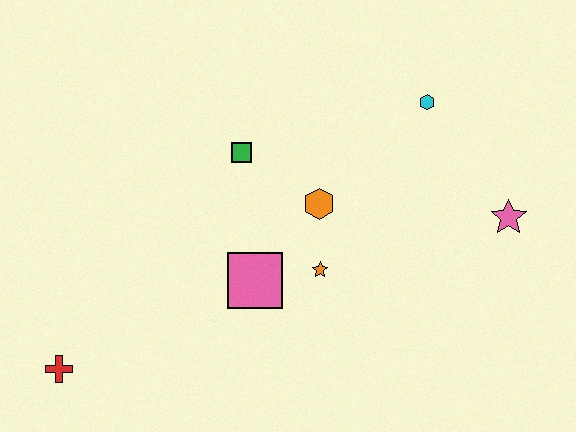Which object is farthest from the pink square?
The pink star is farthest from the pink square.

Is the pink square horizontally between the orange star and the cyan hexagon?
No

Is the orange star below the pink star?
Yes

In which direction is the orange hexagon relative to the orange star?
The orange hexagon is above the orange star.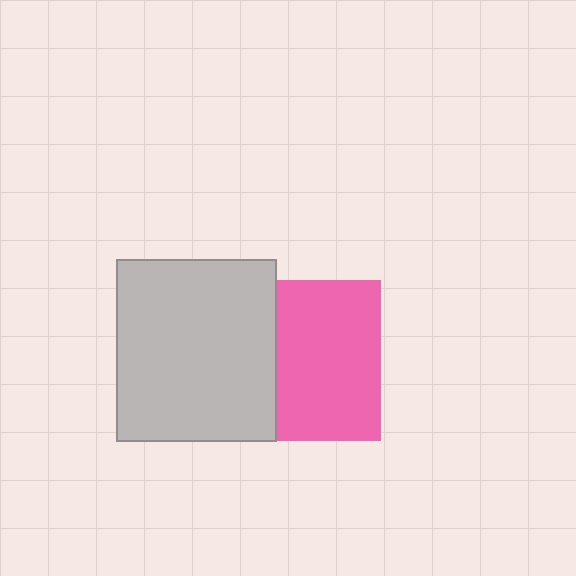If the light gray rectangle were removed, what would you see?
You would see the complete pink square.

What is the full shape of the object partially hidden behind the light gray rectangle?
The partially hidden object is a pink square.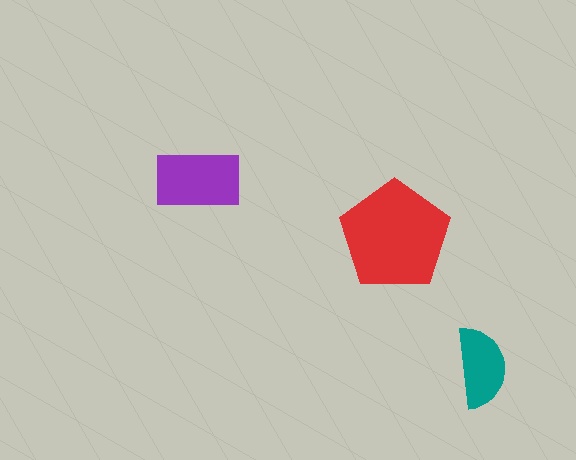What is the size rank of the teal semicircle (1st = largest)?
3rd.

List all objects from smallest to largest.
The teal semicircle, the purple rectangle, the red pentagon.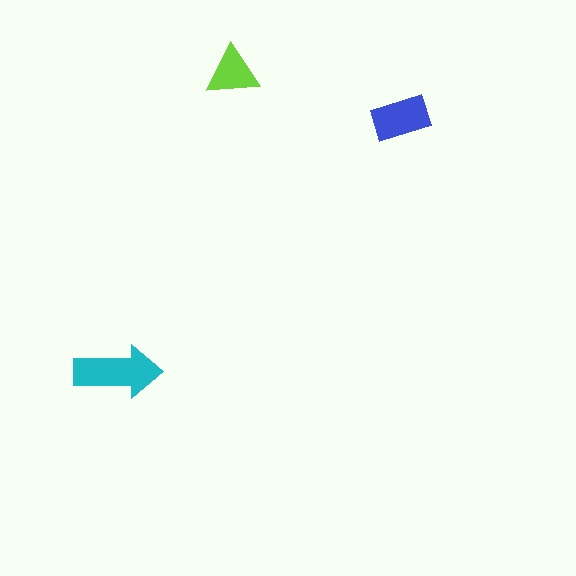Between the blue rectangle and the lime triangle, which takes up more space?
The blue rectangle.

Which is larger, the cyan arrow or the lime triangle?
The cyan arrow.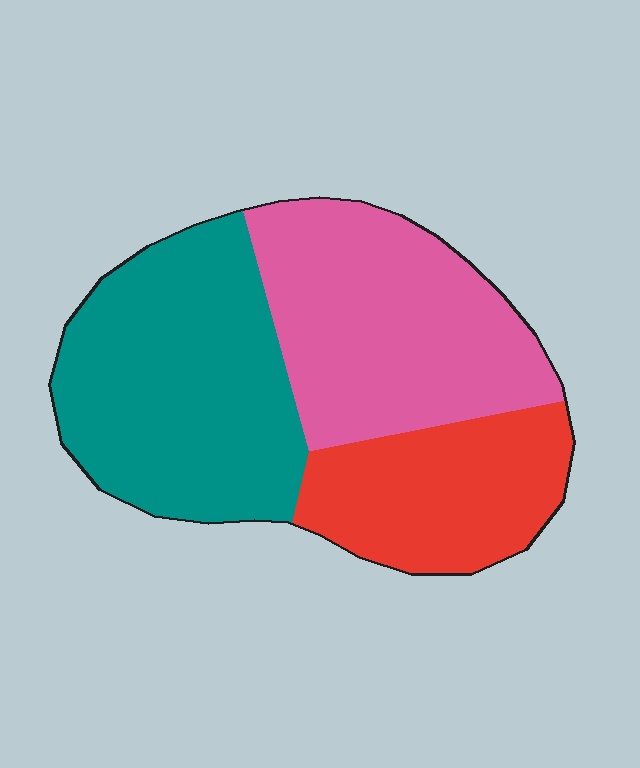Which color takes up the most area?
Teal, at roughly 40%.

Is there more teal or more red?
Teal.